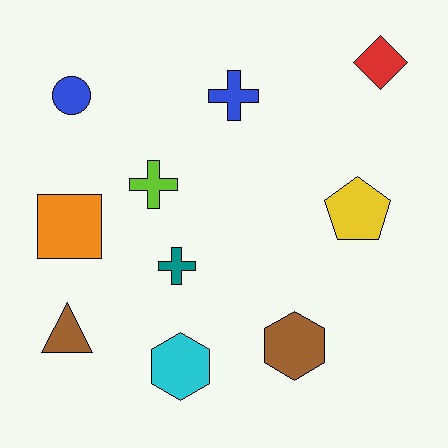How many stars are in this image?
There are no stars.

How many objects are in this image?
There are 10 objects.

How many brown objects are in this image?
There are 2 brown objects.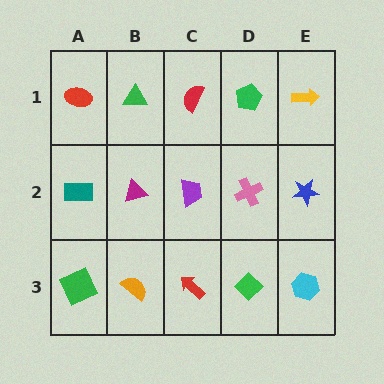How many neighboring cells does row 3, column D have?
3.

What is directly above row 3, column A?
A teal rectangle.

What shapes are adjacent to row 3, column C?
A purple trapezoid (row 2, column C), an orange semicircle (row 3, column B), a green diamond (row 3, column D).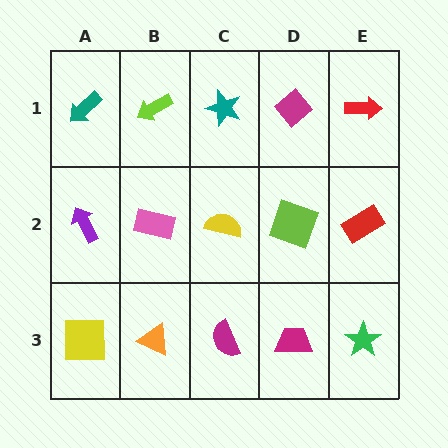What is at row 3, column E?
A green star.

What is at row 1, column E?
A red arrow.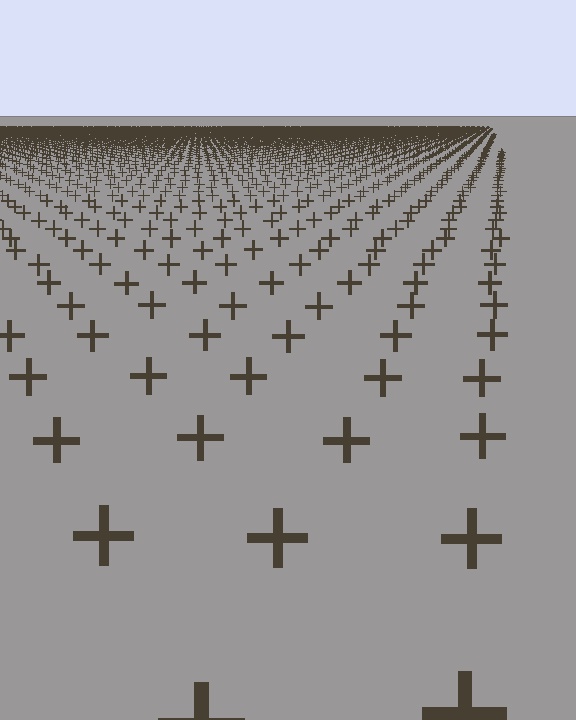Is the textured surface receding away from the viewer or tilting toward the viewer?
The surface is receding away from the viewer. Texture elements get smaller and denser toward the top.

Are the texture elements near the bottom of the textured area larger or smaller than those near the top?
Larger. Near the bottom, elements are closer to the viewer and appear at a bigger on-screen size.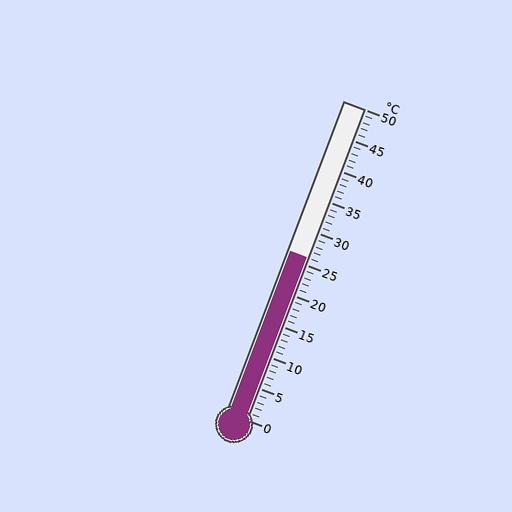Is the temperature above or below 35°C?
The temperature is below 35°C.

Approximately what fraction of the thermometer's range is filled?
The thermometer is filled to approximately 50% of its range.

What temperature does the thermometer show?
The thermometer shows approximately 26°C.